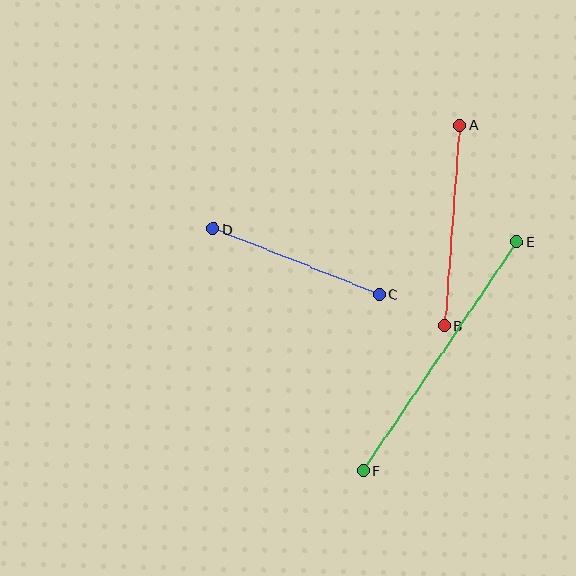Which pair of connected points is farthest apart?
Points E and F are farthest apart.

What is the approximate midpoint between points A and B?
The midpoint is at approximately (452, 225) pixels.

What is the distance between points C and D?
The distance is approximately 178 pixels.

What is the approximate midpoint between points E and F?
The midpoint is at approximately (440, 356) pixels.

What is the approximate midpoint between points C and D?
The midpoint is at approximately (296, 261) pixels.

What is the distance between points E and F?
The distance is approximately 276 pixels.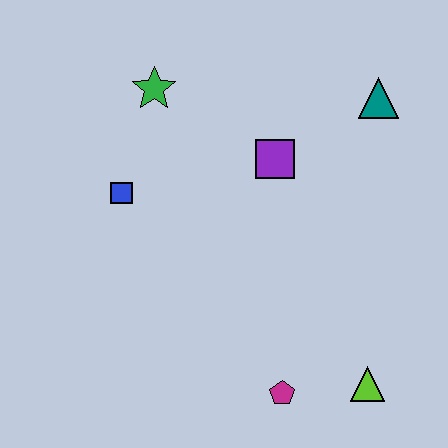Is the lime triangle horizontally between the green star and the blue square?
No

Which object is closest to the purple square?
The teal triangle is closest to the purple square.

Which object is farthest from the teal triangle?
The magenta pentagon is farthest from the teal triangle.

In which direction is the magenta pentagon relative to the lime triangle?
The magenta pentagon is to the left of the lime triangle.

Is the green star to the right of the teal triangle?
No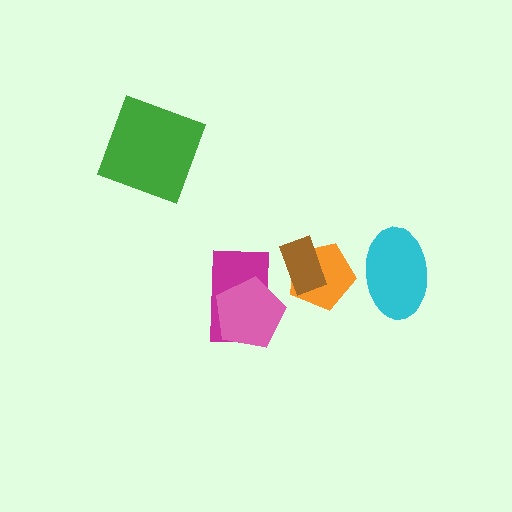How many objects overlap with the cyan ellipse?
0 objects overlap with the cyan ellipse.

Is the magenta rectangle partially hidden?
Yes, it is partially covered by another shape.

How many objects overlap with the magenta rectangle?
1 object overlaps with the magenta rectangle.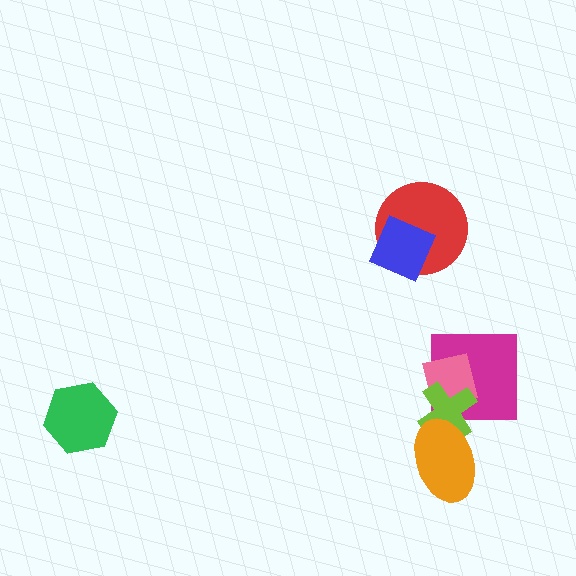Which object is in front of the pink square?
The lime cross is in front of the pink square.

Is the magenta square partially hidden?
Yes, it is partially covered by another shape.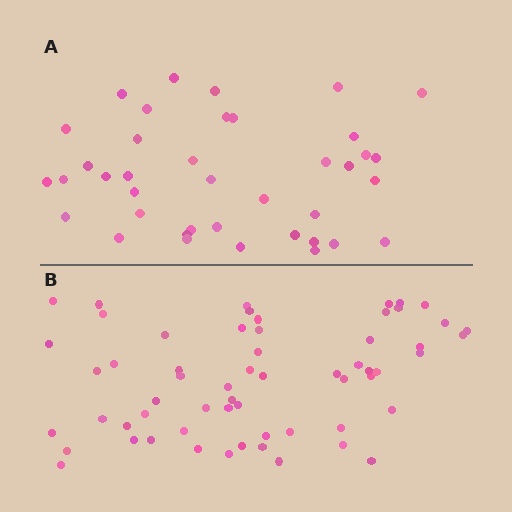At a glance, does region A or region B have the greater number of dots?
Region B (the bottom region) has more dots.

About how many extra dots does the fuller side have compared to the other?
Region B has approximately 20 more dots than region A.